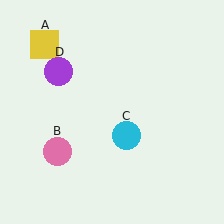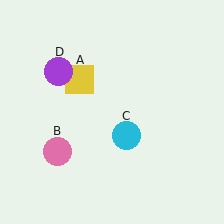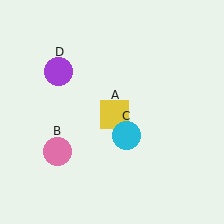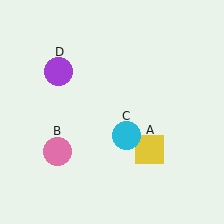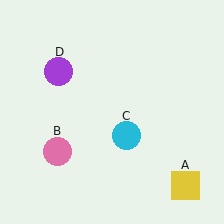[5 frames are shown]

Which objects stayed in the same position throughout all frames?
Pink circle (object B) and cyan circle (object C) and purple circle (object D) remained stationary.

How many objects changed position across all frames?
1 object changed position: yellow square (object A).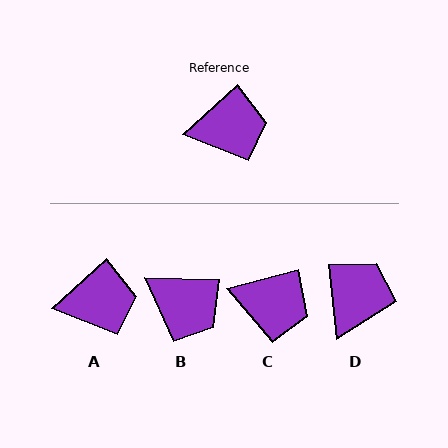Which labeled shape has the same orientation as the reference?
A.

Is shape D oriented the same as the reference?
No, it is off by about 54 degrees.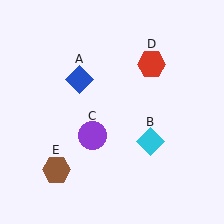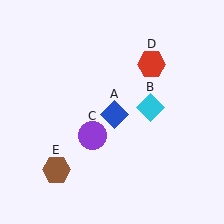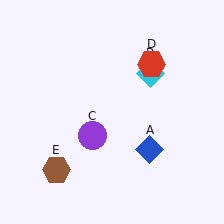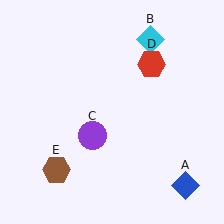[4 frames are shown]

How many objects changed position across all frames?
2 objects changed position: blue diamond (object A), cyan diamond (object B).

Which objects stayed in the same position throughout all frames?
Purple circle (object C) and red hexagon (object D) and brown hexagon (object E) remained stationary.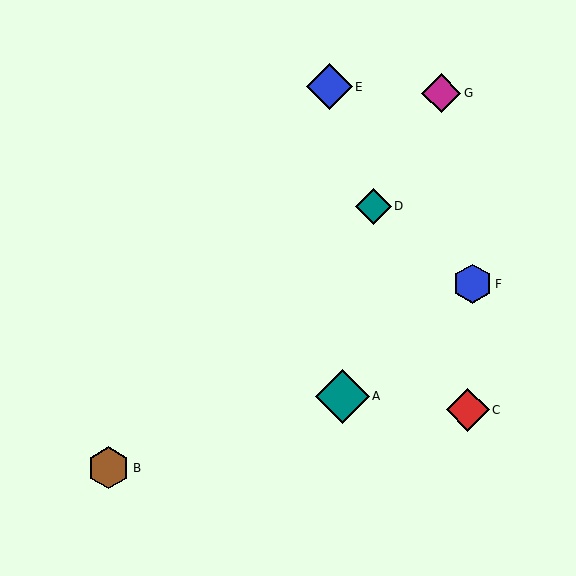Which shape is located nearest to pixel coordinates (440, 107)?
The magenta diamond (labeled G) at (441, 93) is nearest to that location.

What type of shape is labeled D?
Shape D is a teal diamond.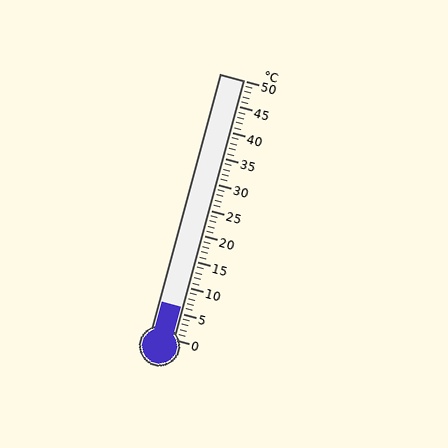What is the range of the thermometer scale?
The thermometer scale ranges from 0°C to 50°C.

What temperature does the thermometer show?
The thermometer shows approximately 6°C.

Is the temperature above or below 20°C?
The temperature is below 20°C.